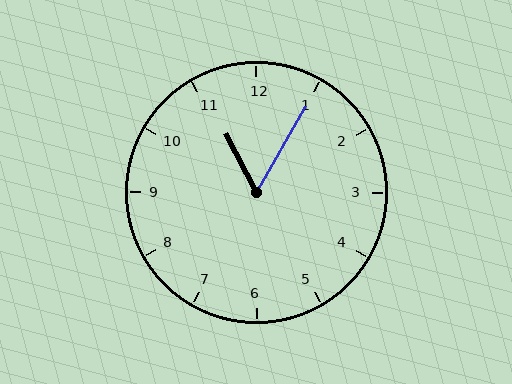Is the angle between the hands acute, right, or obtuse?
It is acute.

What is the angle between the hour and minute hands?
Approximately 58 degrees.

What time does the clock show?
11:05.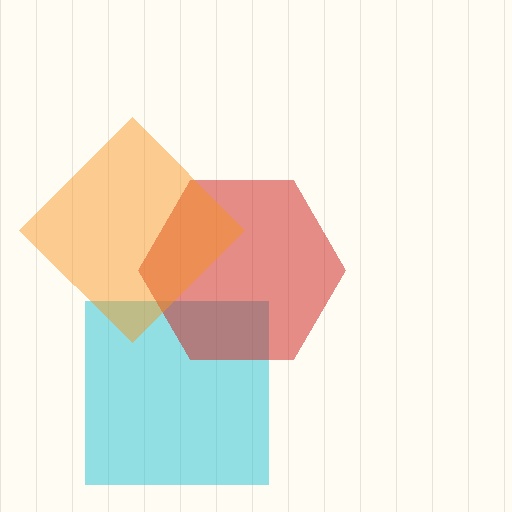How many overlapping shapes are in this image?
There are 3 overlapping shapes in the image.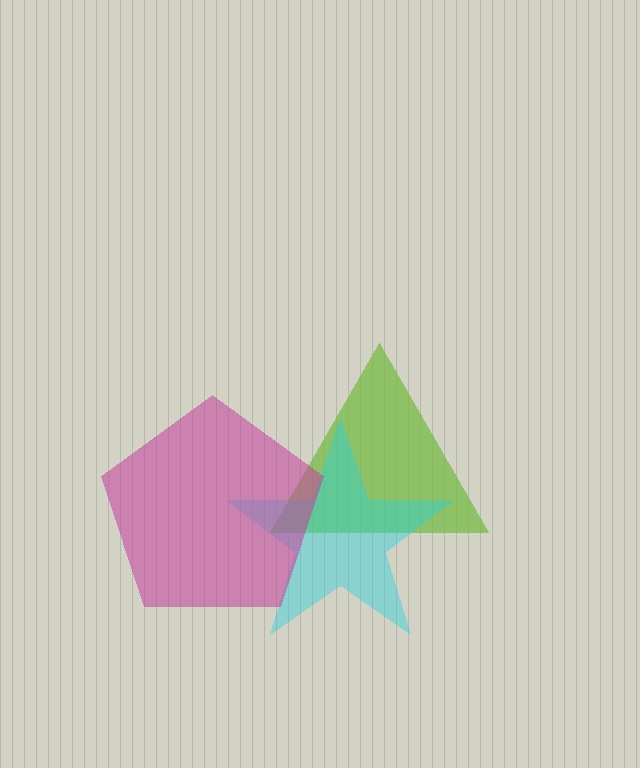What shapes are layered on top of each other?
The layered shapes are: a lime triangle, a cyan star, a magenta pentagon.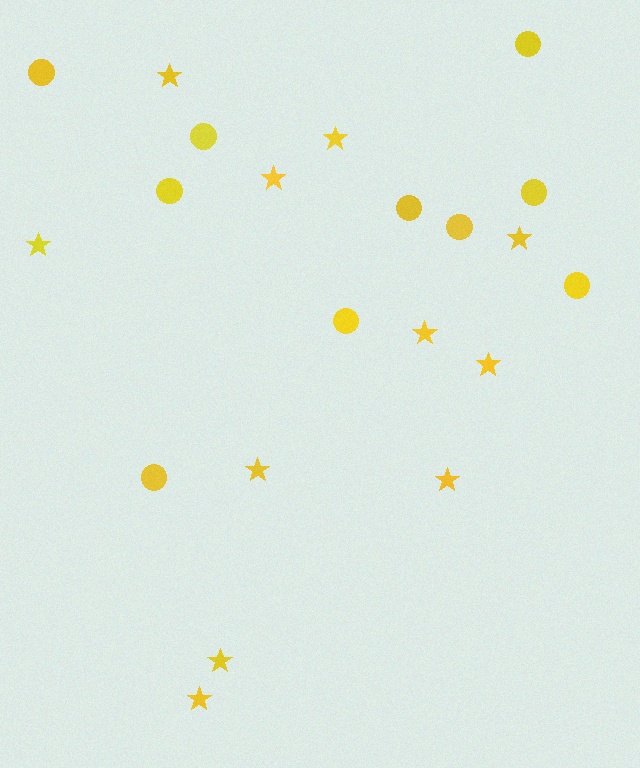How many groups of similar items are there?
There are 2 groups: one group of circles (10) and one group of stars (11).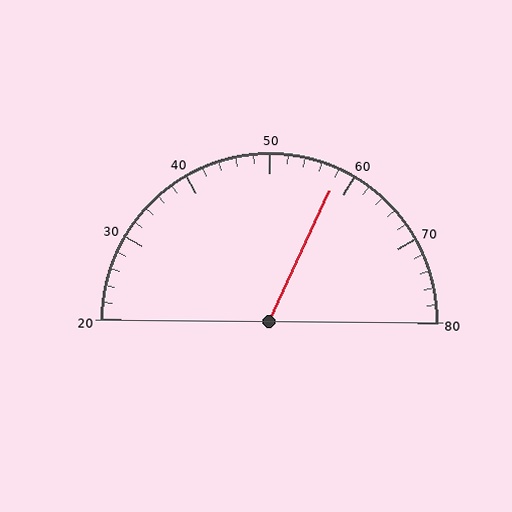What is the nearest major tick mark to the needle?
The nearest major tick mark is 60.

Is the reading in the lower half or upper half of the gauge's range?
The reading is in the upper half of the range (20 to 80).